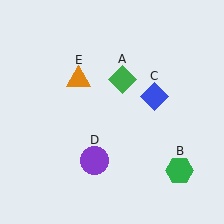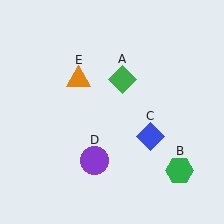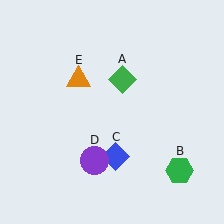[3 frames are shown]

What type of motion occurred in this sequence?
The blue diamond (object C) rotated clockwise around the center of the scene.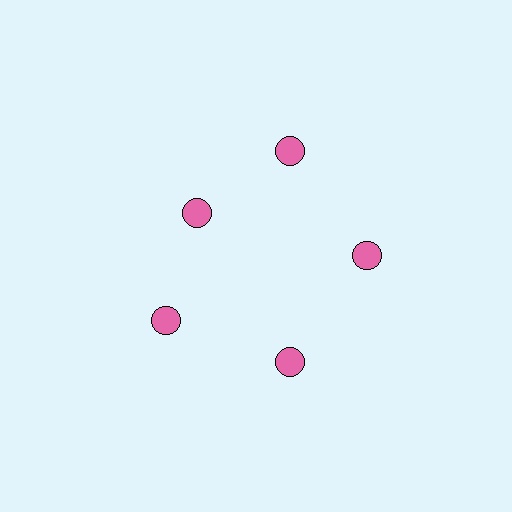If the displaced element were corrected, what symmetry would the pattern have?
It would have 5-fold rotational symmetry — the pattern would map onto itself every 72 degrees.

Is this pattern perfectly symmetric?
No. The 5 pink circles are arranged in a ring, but one element near the 10 o'clock position is pulled inward toward the center, breaking the 5-fold rotational symmetry.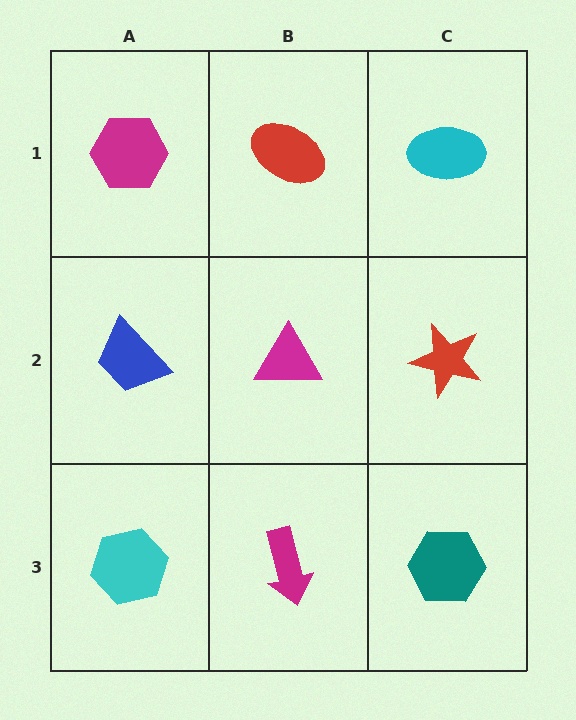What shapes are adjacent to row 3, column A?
A blue trapezoid (row 2, column A), a magenta arrow (row 3, column B).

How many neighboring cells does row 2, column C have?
3.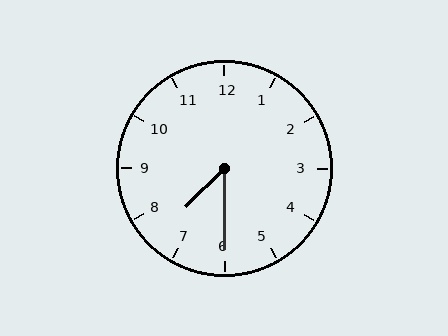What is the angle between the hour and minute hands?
Approximately 45 degrees.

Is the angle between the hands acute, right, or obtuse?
It is acute.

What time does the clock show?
7:30.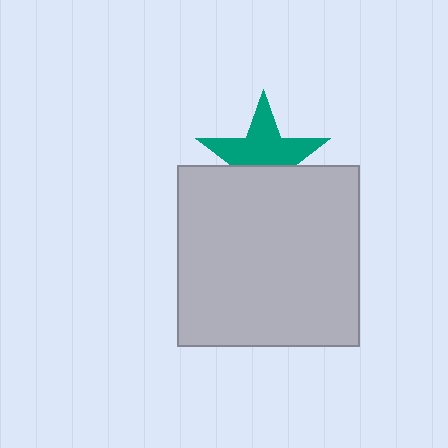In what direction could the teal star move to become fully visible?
The teal star could move up. That would shift it out from behind the light gray square entirely.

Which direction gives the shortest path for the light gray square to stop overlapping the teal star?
Moving down gives the shortest separation.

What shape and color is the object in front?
The object in front is a light gray square.